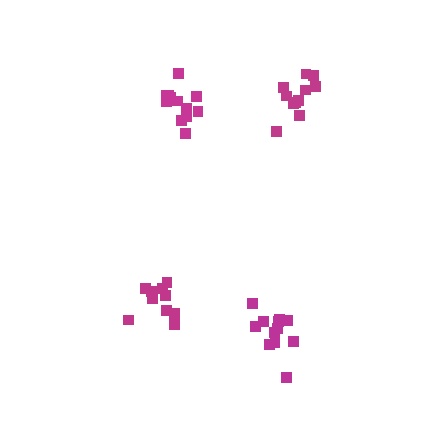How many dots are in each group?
Group 1: 12 dots, Group 2: 10 dots, Group 3: 11 dots, Group 4: 12 dots (45 total).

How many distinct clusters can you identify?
There are 4 distinct clusters.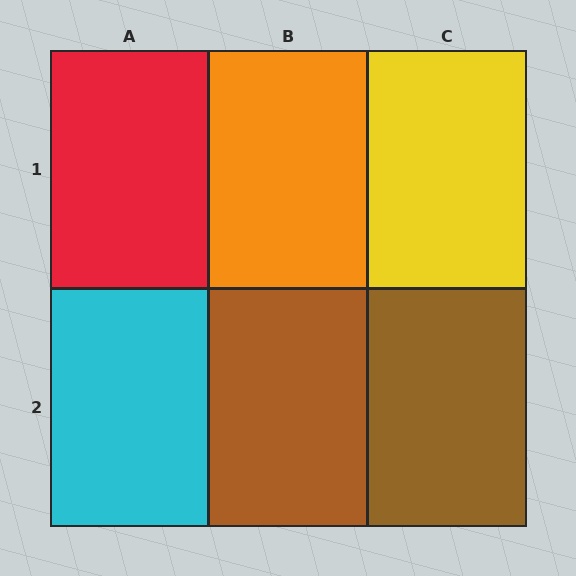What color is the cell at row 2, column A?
Cyan.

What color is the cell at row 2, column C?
Brown.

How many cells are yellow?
1 cell is yellow.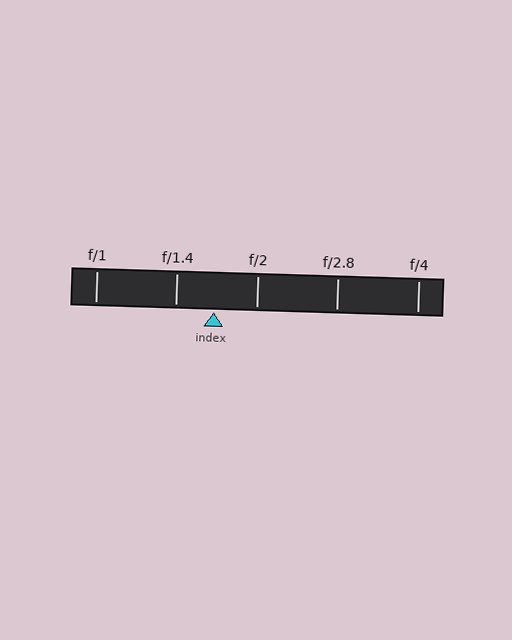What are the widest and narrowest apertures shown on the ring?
The widest aperture shown is f/1 and the narrowest is f/4.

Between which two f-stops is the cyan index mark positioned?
The index mark is between f/1.4 and f/2.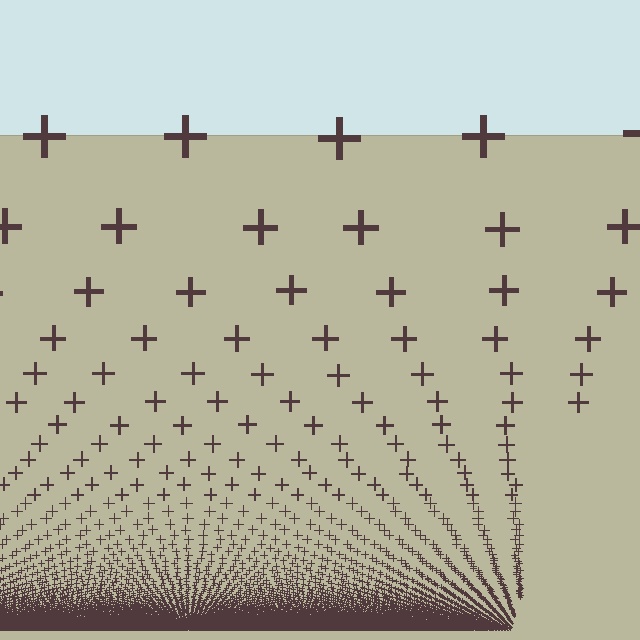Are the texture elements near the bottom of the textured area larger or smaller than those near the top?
Smaller. The gradient is inverted — elements near the bottom are smaller and denser.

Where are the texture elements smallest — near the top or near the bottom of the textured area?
Near the bottom.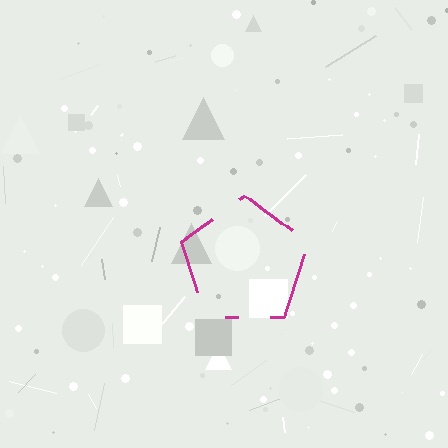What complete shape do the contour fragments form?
The contour fragments form a pentagon.